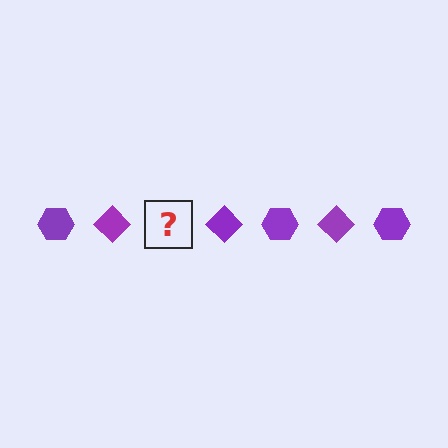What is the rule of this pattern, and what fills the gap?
The rule is that the pattern cycles through hexagon, diamond shapes in purple. The gap should be filled with a purple hexagon.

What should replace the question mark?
The question mark should be replaced with a purple hexagon.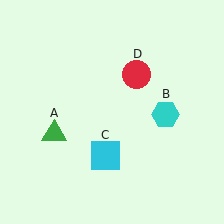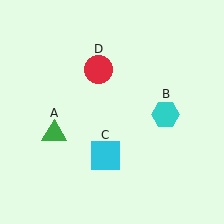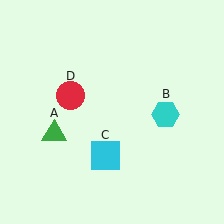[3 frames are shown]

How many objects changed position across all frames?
1 object changed position: red circle (object D).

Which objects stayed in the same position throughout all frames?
Green triangle (object A) and cyan hexagon (object B) and cyan square (object C) remained stationary.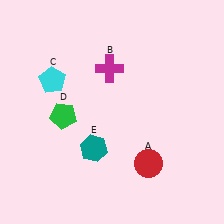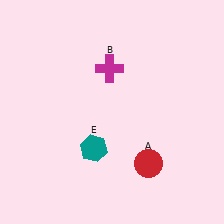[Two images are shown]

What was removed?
The green pentagon (D), the cyan pentagon (C) were removed in Image 2.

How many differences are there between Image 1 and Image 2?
There are 2 differences between the two images.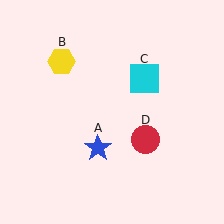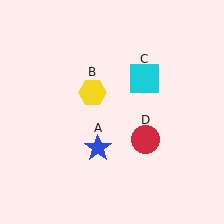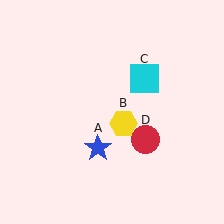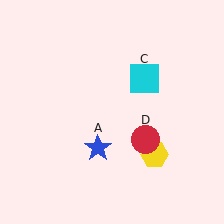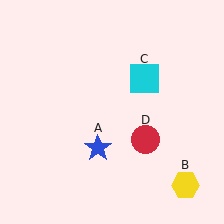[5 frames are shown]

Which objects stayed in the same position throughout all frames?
Blue star (object A) and cyan square (object C) and red circle (object D) remained stationary.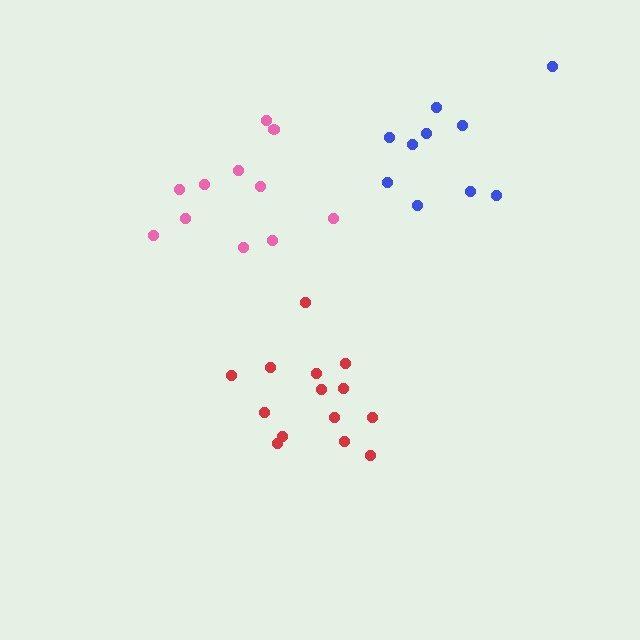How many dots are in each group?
Group 1: 14 dots, Group 2: 11 dots, Group 3: 11 dots (36 total).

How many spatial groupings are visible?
There are 3 spatial groupings.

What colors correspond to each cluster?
The clusters are colored: red, pink, blue.